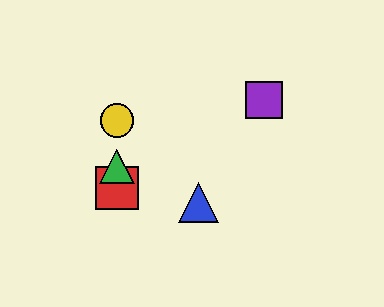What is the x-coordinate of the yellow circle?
The yellow circle is at x≈117.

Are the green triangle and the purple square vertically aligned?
No, the green triangle is at x≈117 and the purple square is at x≈264.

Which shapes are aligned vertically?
The red square, the green triangle, the yellow circle are aligned vertically.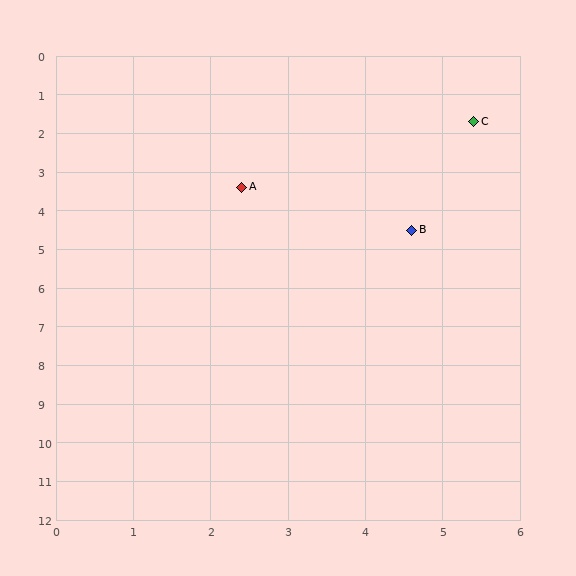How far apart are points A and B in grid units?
Points A and B are about 2.5 grid units apart.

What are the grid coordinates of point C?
Point C is at approximately (5.4, 1.7).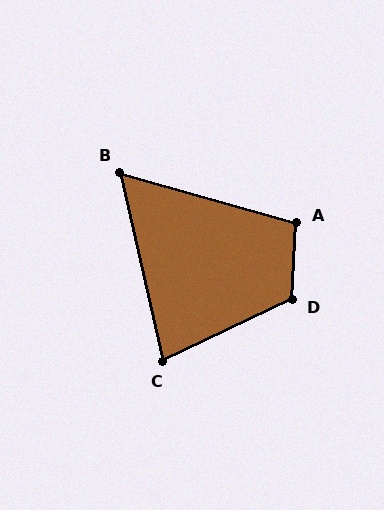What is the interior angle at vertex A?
Approximately 102 degrees (obtuse).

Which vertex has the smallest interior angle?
B, at approximately 61 degrees.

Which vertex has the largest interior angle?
D, at approximately 119 degrees.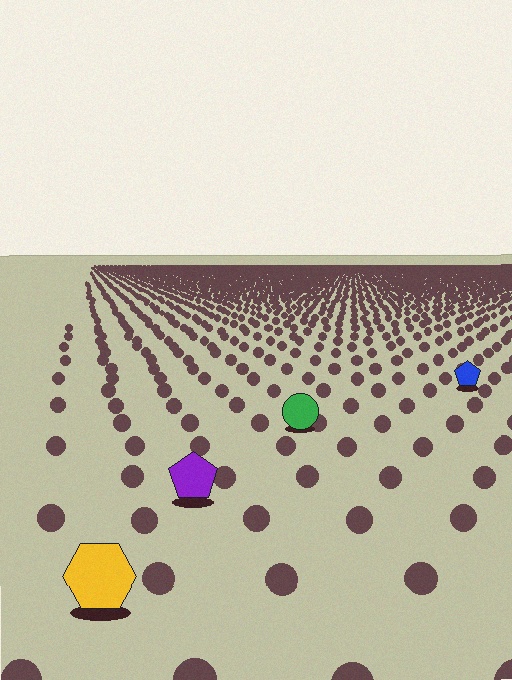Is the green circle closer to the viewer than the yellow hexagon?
No. The yellow hexagon is closer — you can tell from the texture gradient: the ground texture is coarser near it.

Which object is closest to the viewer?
The yellow hexagon is closest. The texture marks near it are larger and more spread out.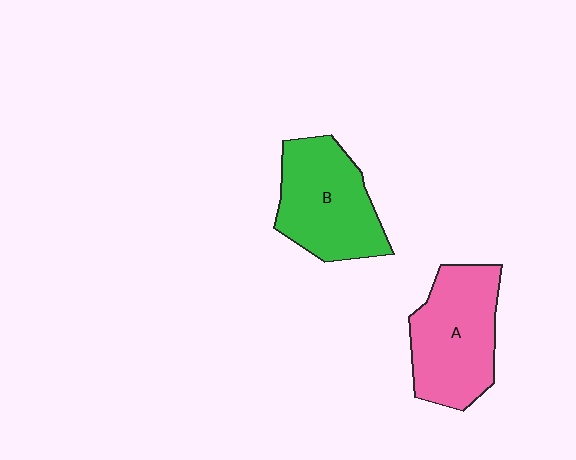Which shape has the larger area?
Shape A (pink).